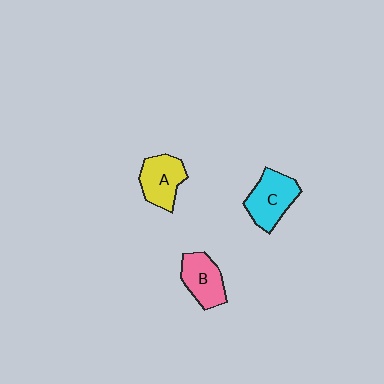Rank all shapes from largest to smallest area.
From largest to smallest: C (cyan), A (yellow), B (pink).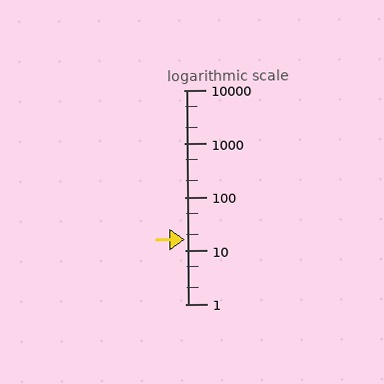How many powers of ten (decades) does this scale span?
The scale spans 4 decades, from 1 to 10000.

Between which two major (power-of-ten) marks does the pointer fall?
The pointer is between 10 and 100.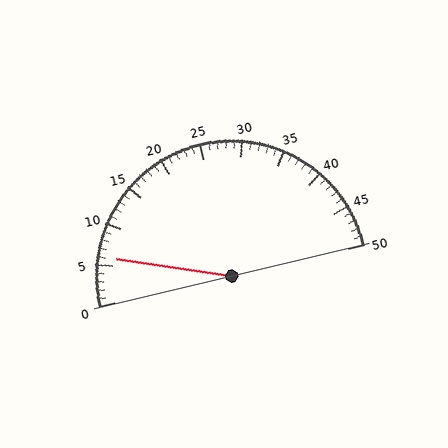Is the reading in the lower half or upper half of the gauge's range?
The reading is in the lower half of the range (0 to 50).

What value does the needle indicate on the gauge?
The needle indicates approximately 6.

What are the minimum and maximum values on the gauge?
The gauge ranges from 0 to 50.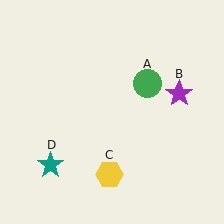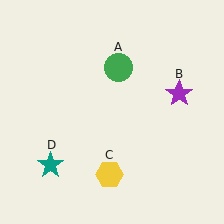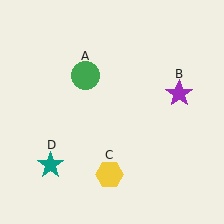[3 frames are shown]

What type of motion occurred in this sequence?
The green circle (object A) rotated counterclockwise around the center of the scene.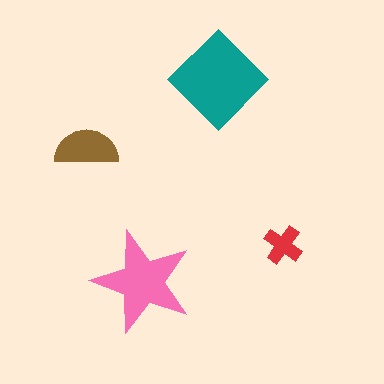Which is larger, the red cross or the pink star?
The pink star.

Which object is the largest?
The teal diamond.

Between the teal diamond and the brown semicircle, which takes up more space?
The teal diamond.